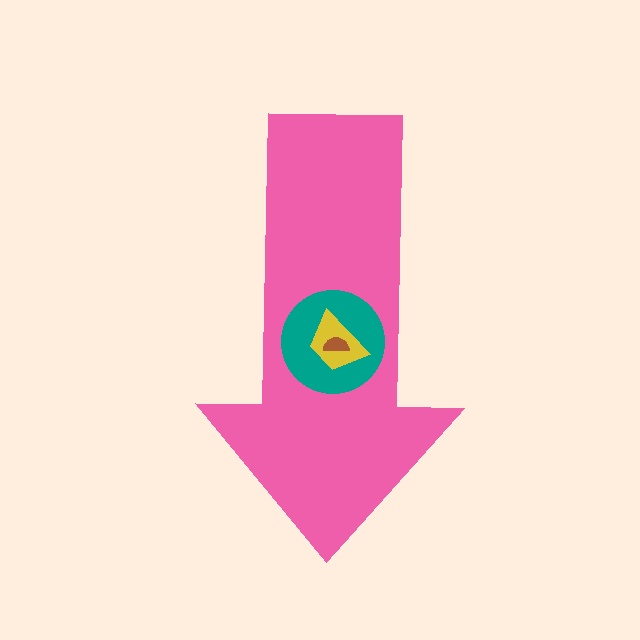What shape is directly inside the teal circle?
The yellow trapezoid.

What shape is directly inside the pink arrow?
The teal circle.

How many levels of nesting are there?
4.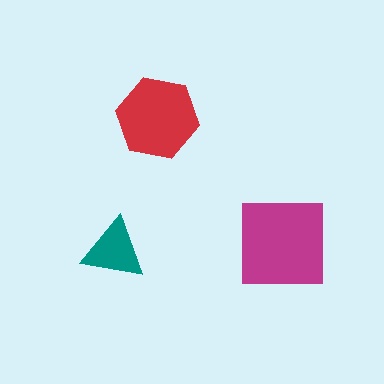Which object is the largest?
The magenta square.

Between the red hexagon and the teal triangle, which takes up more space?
The red hexagon.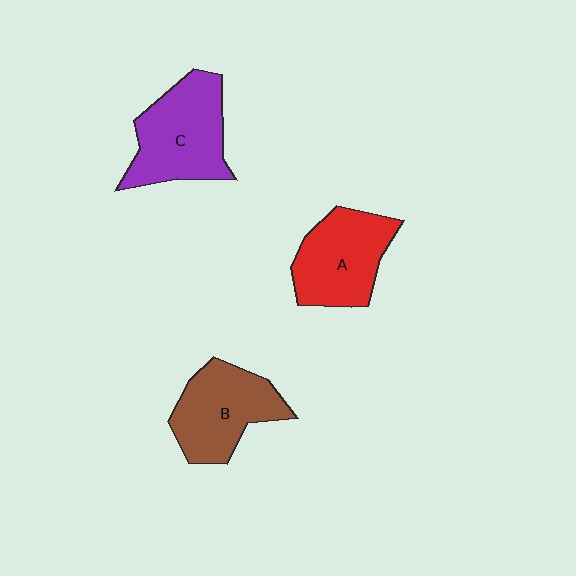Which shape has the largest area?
Shape C (purple).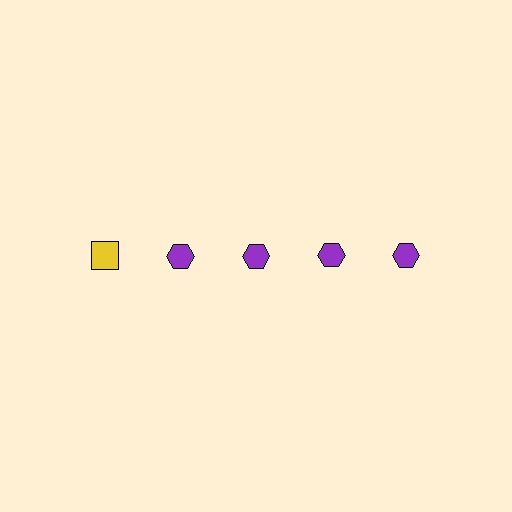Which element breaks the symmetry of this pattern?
The yellow square in the top row, leftmost column breaks the symmetry. All other shapes are purple hexagons.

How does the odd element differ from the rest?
It differs in both color (yellow instead of purple) and shape (square instead of hexagon).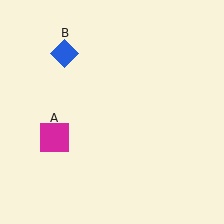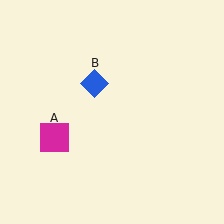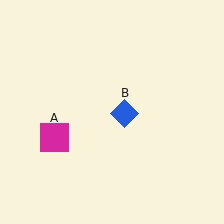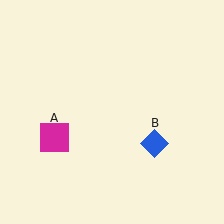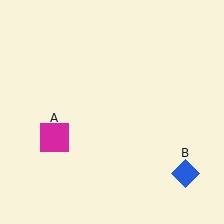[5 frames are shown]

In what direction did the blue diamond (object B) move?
The blue diamond (object B) moved down and to the right.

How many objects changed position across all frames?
1 object changed position: blue diamond (object B).